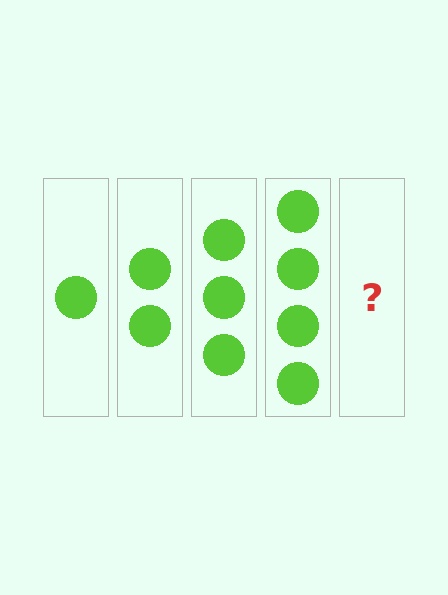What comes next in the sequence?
The next element should be 5 circles.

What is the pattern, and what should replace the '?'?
The pattern is that each step adds one more circle. The '?' should be 5 circles.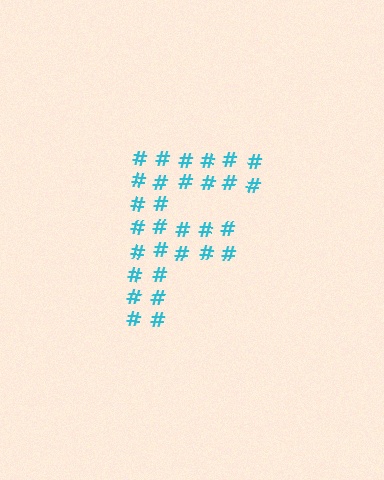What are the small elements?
The small elements are hash symbols.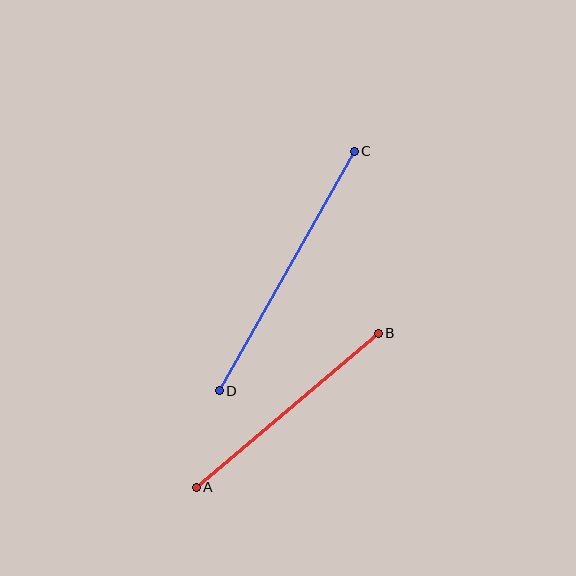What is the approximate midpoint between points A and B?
The midpoint is at approximately (287, 410) pixels.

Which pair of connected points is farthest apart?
Points C and D are farthest apart.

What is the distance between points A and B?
The distance is approximately 238 pixels.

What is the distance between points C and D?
The distance is approximately 275 pixels.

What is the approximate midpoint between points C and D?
The midpoint is at approximately (287, 271) pixels.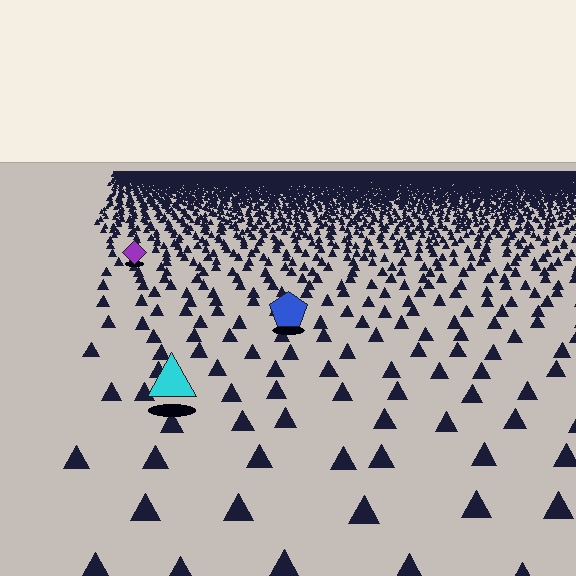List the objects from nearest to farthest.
From nearest to farthest: the cyan triangle, the blue pentagon, the purple diamond.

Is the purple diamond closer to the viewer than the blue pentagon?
No. The blue pentagon is closer — you can tell from the texture gradient: the ground texture is coarser near it.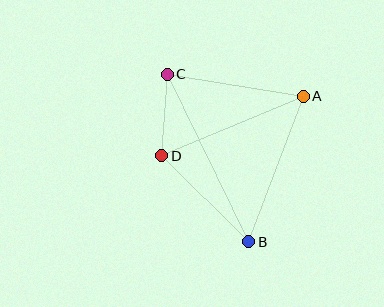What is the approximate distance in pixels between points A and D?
The distance between A and D is approximately 153 pixels.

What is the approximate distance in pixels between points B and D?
The distance between B and D is approximately 122 pixels.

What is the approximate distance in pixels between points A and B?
The distance between A and B is approximately 155 pixels.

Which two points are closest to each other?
Points C and D are closest to each other.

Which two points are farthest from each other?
Points B and C are farthest from each other.